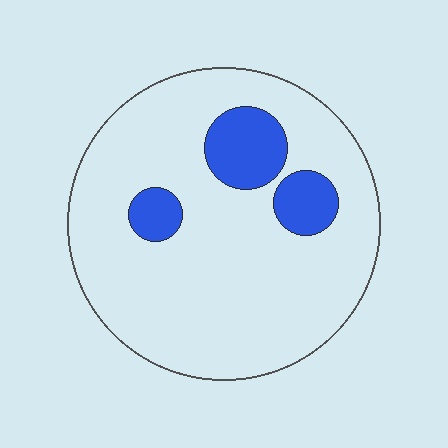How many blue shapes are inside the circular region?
3.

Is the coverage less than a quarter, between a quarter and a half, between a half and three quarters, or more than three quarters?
Less than a quarter.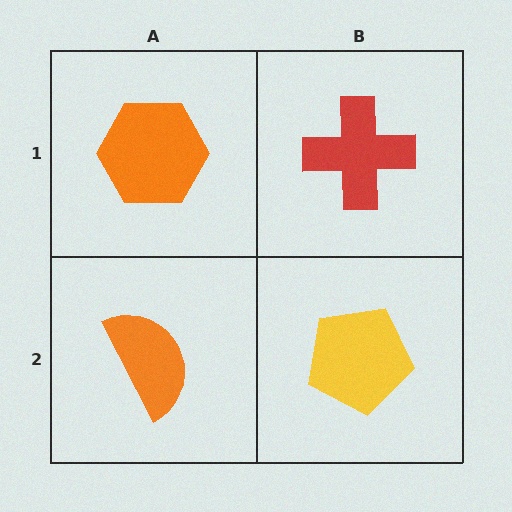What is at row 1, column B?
A red cross.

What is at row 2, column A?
An orange semicircle.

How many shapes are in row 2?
2 shapes.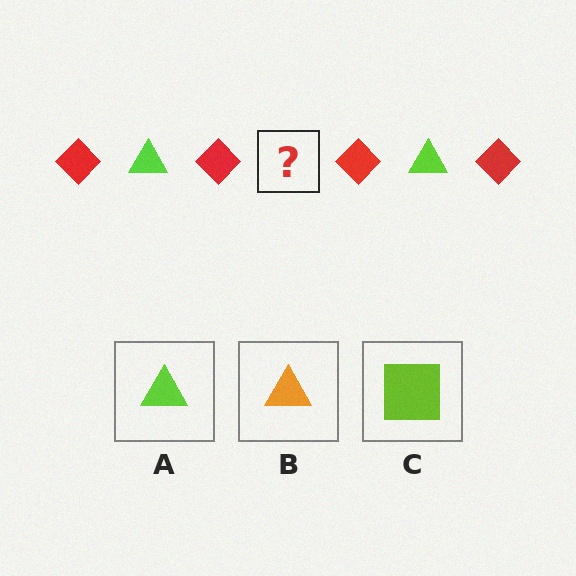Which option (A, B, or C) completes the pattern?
A.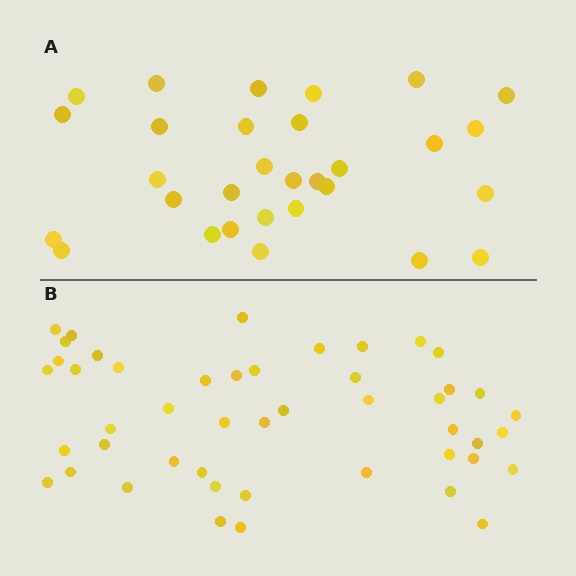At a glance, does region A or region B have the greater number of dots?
Region B (the bottom region) has more dots.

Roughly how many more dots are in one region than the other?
Region B has approximately 15 more dots than region A.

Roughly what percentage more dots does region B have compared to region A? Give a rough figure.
About 55% more.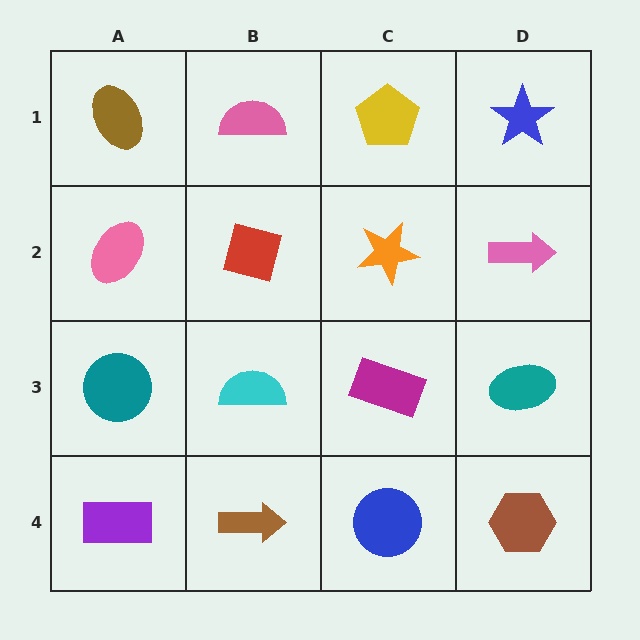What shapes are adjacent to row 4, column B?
A cyan semicircle (row 3, column B), a purple rectangle (row 4, column A), a blue circle (row 4, column C).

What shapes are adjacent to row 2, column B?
A pink semicircle (row 1, column B), a cyan semicircle (row 3, column B), a pink ellipse (row 2, column A), an orange star (row 2, column C).